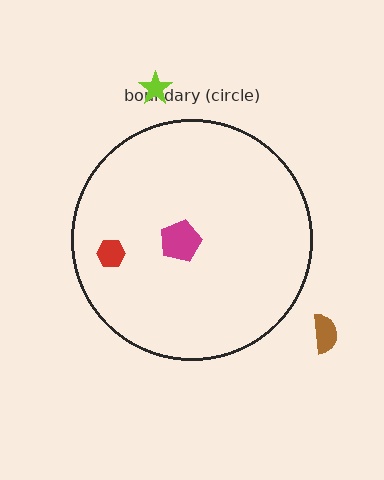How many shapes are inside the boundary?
2 inside, 2 outside.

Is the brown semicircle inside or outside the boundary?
Outside.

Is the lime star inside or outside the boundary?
Outside.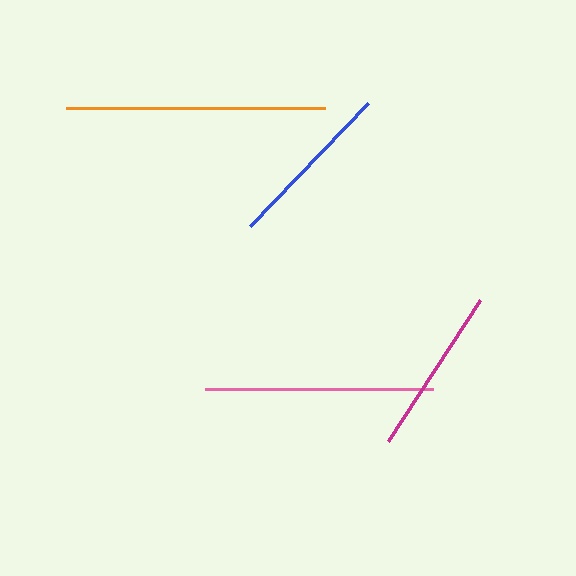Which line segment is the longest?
The orange line is the longest at approximately 259 pixels.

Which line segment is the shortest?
The magenta line is the shortest at approximately 169 pixels.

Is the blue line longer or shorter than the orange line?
The orange line is longer than the blue line.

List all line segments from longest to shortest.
From longest to shortest: orange, pink, blue, magenta.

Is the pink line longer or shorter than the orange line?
The orange line is longer than the pink line.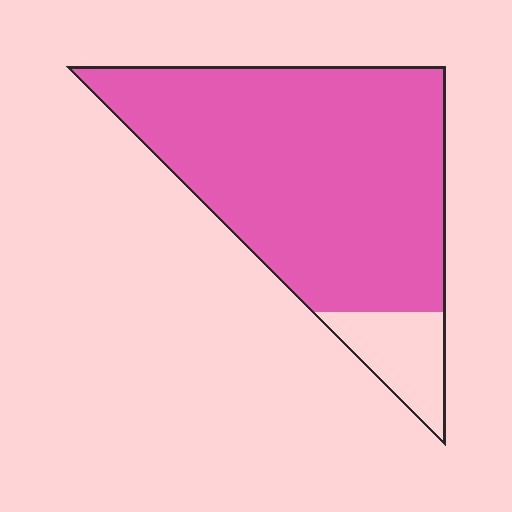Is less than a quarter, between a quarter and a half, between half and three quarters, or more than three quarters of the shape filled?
More than three quarters.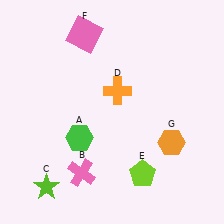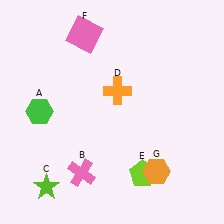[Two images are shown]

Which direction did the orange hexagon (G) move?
The orange hexagon (G) moved down.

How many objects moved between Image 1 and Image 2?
2 objects moved between the two images.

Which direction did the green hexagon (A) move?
The green hexagon (A) moved left.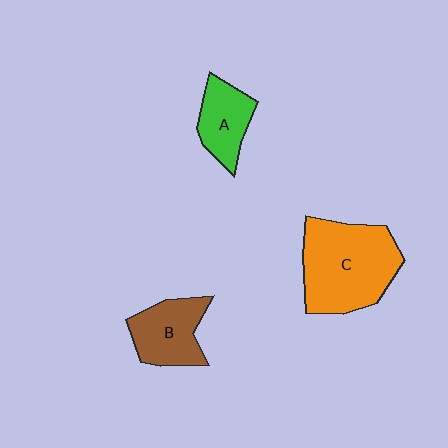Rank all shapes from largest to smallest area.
From largest to smallest: C (orange), B (brown), A (green).